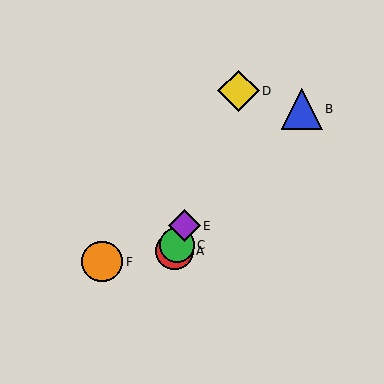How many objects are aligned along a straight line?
4 objects (A, C, D, E) are aligned along a straight line.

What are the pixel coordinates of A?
Object A is at (174, 251).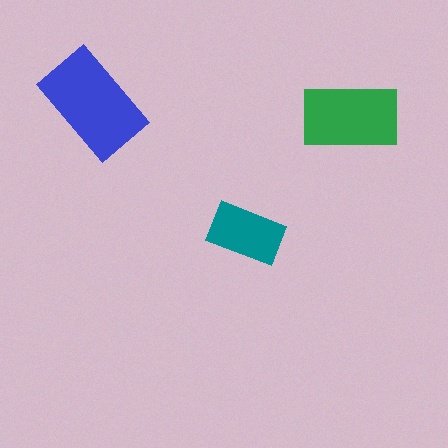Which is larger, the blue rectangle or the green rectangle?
The blue one.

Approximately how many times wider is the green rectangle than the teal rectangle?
About 1.5 times wider.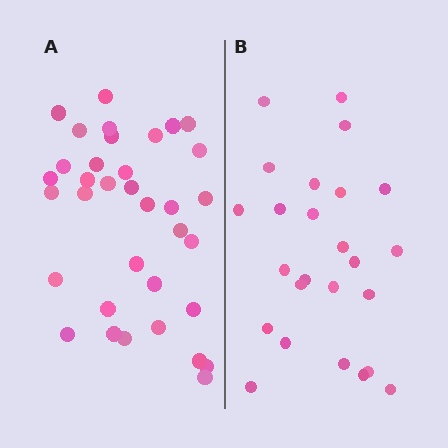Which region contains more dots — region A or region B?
Region A (the left region) has more dots.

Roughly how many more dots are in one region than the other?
Region A has roughly 10 or so more dots than region B.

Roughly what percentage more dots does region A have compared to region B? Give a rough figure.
About 40% more.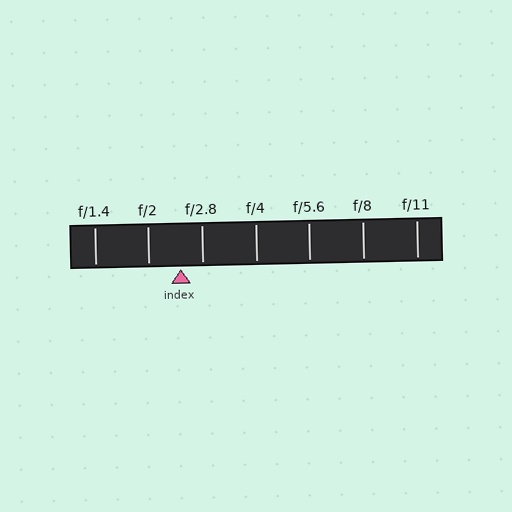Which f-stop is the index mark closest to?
The index mark is closest to f/2.8.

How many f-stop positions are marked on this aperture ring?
There are 7 f-stop positions marked.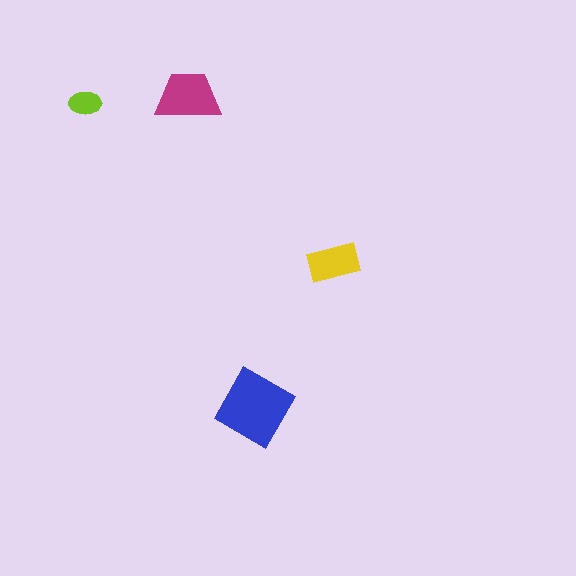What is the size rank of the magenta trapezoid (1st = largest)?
2nd.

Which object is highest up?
The magenta trapezoid is topmost.